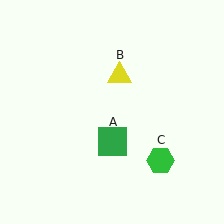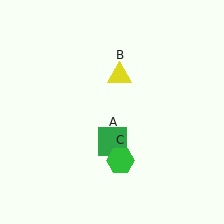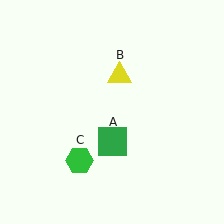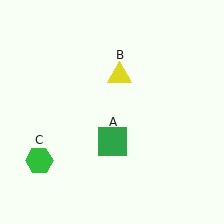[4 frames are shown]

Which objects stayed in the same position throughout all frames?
Green square (object A) and yellow triangle (object B) remained stationary.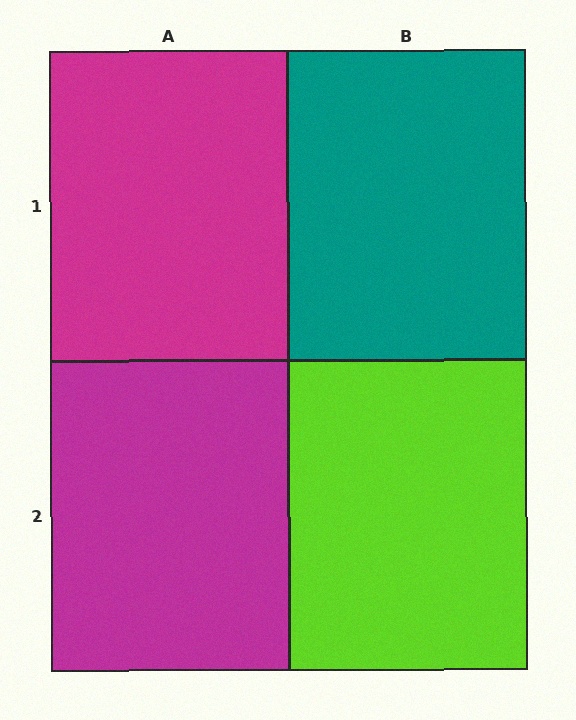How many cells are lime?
1 cell is lime.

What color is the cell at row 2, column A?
Magenta.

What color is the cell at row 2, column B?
Lime.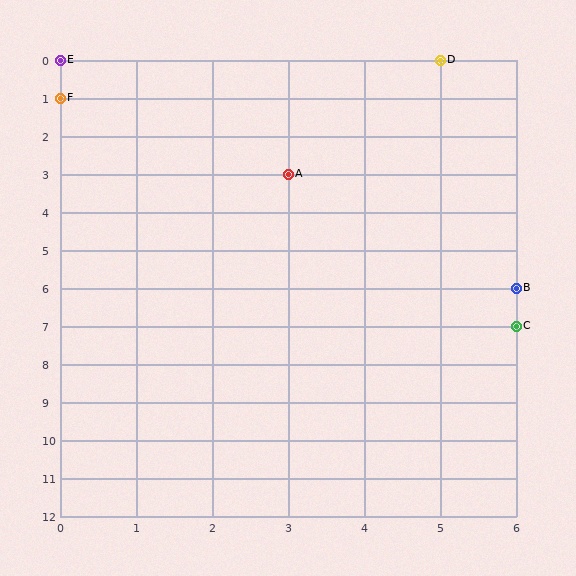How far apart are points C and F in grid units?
Points C and F are 6 columns and 6 rows apart (about 8.5 grid units diagonally).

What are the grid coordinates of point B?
Point B is at grid coordinates (6, 6).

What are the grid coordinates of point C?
Point C is at grid coordinates (6, 7).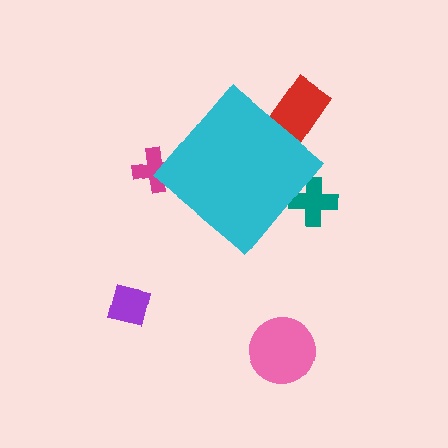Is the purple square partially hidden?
No, the purple square is fully visible.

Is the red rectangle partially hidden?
Yes, the red rectangle is partially hidden behind the cyan diamond.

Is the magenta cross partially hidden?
Yes, the magenta cross is partially hidden behind the cyan diamond.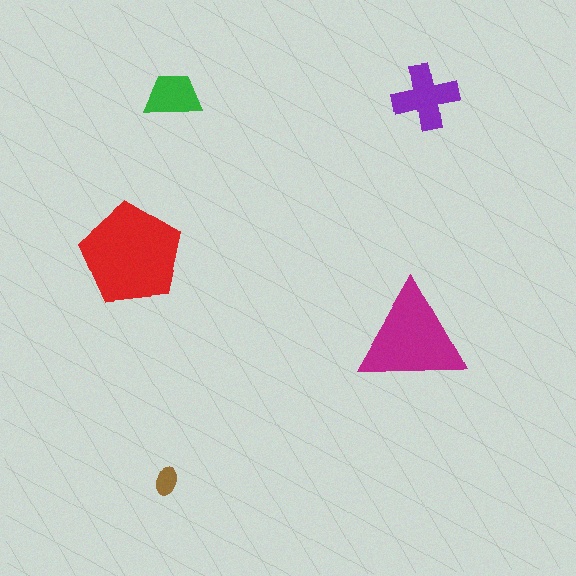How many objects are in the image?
There are 5 objects in the image.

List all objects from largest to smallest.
The red pentagon, the magenta triangle, the purple cross, the green trapezoid, the brown ellipse.